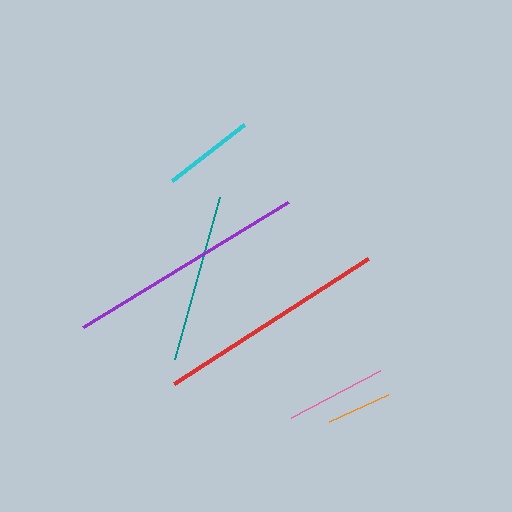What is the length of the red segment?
The red segment is approximately 231 pixels long.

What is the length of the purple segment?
The purple segment is approximately 240 pixels long.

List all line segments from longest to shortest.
From longest to shortest: purple, red, teal, pink, cyan, orange.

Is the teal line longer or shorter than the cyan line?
The teal line is longer than the cyan line.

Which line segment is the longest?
The purple line is the longest at approximately 240 pixels.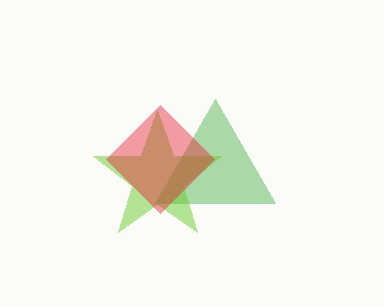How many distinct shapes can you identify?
There are 3 distinct shapes: a green triangle, a lime star, a red diamond.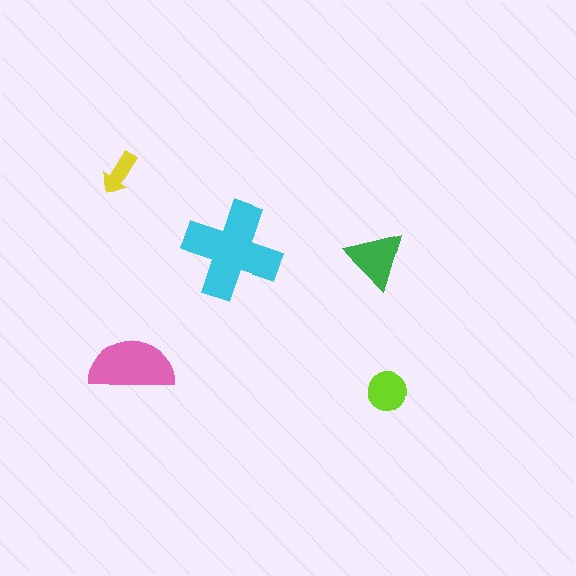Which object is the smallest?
The yellow arrow.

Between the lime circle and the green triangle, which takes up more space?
The green triangle.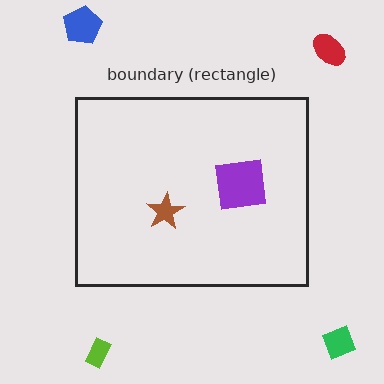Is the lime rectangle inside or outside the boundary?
Outside.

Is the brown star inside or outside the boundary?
Inside.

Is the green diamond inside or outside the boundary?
Outside.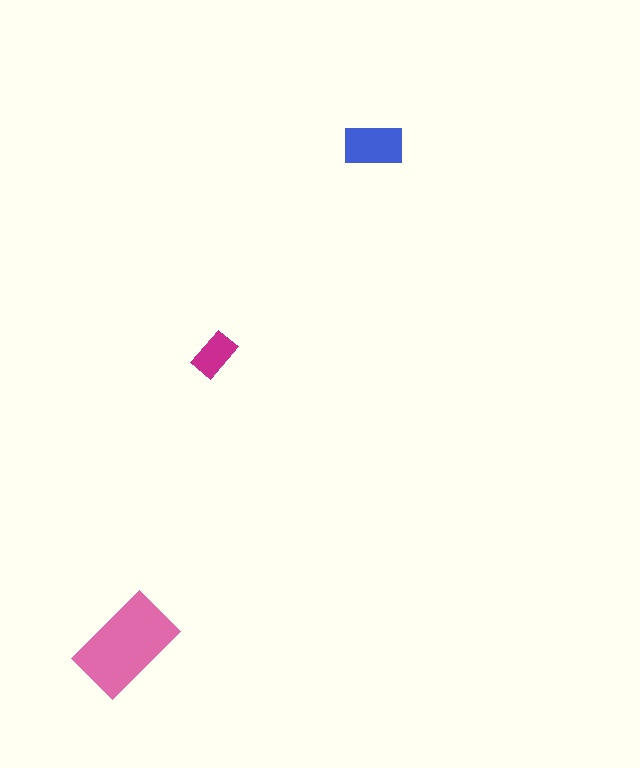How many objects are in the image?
There are 3 objects in the image.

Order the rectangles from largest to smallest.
the pink one, the blue one, the magenta one.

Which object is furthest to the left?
The pink rectangle is leftmost.